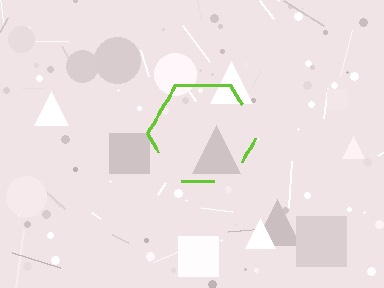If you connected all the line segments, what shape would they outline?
They would outline a hexagon.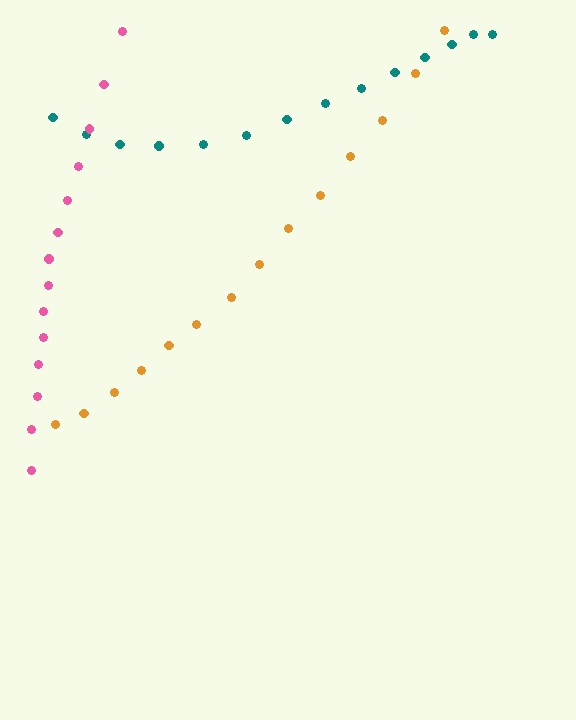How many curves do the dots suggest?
There are 3 distinct paths.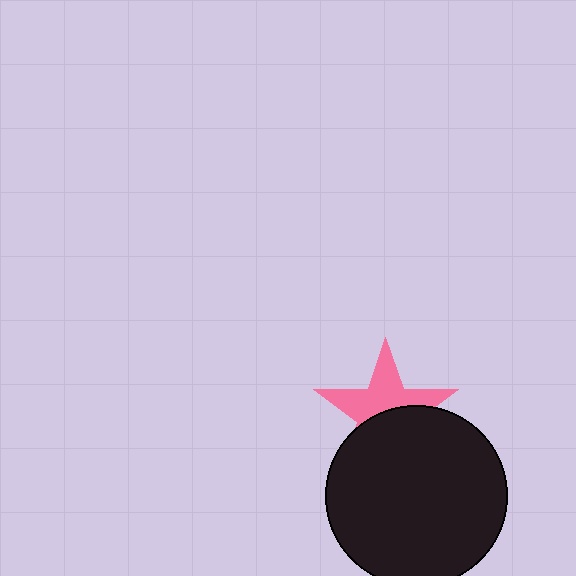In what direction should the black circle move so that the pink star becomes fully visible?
The black circle should move down. That is the shortest direction to clear the overlap and leave the pink star fully visible.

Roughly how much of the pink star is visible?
About half of it is visible (roughly 52%).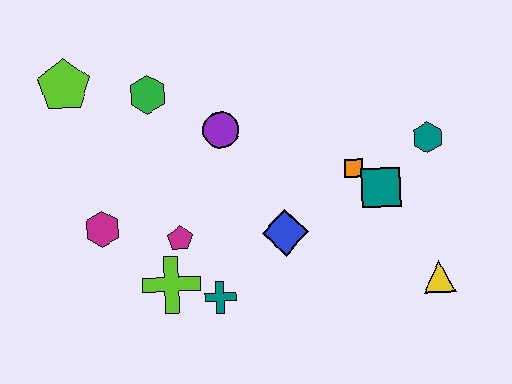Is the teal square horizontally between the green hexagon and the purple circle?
No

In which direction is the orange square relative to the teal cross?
The orange square is to the right of the teal cross.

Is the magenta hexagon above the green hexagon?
No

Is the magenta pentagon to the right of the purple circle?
No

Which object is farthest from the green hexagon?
The yellow triangle is farthest from the green hexagon.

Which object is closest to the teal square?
The orange square is closest to the teal square.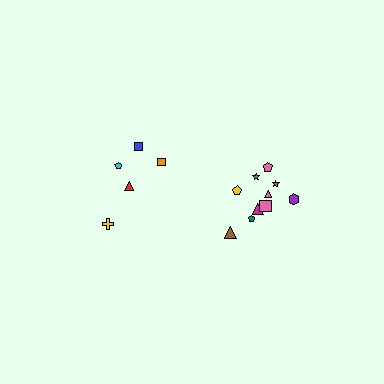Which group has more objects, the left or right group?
The right group.